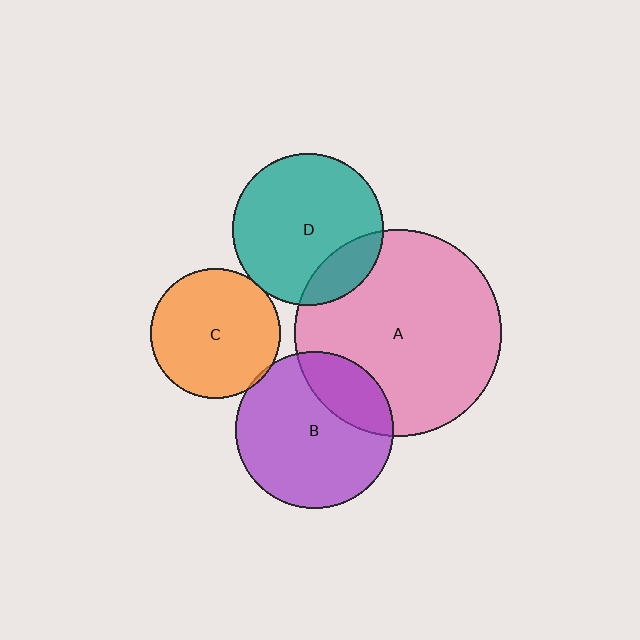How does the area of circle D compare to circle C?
Approximately 1.4 times.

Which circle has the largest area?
Circle A (pink).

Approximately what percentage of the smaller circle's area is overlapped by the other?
Approximately 5%.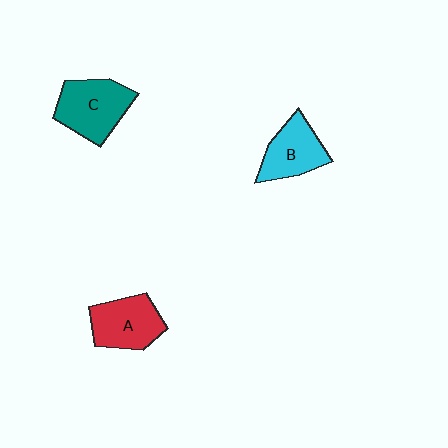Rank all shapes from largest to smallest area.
From largest to smallest: C (teal), A (red), B (cyan).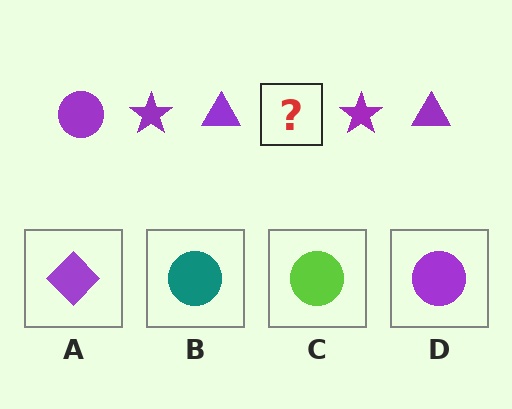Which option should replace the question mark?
Option D.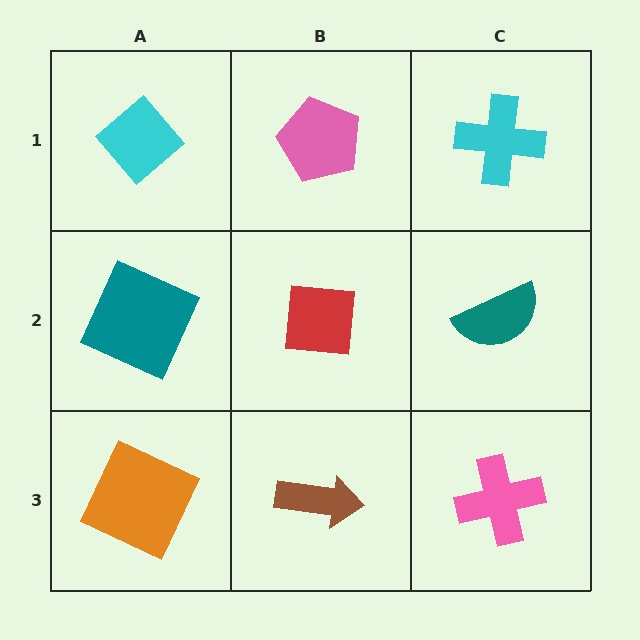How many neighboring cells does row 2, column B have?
4.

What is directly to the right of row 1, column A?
A pink pentagon.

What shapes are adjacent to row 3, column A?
A teal square (row 2, column A), a brown arrow (row 3, column B).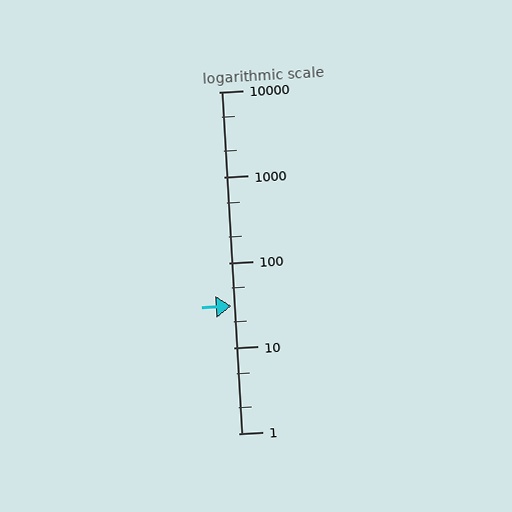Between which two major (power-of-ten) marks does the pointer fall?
The pointer is between 10 and 100.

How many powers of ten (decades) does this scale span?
The scale spans 4 decades, from 1 to 10000.